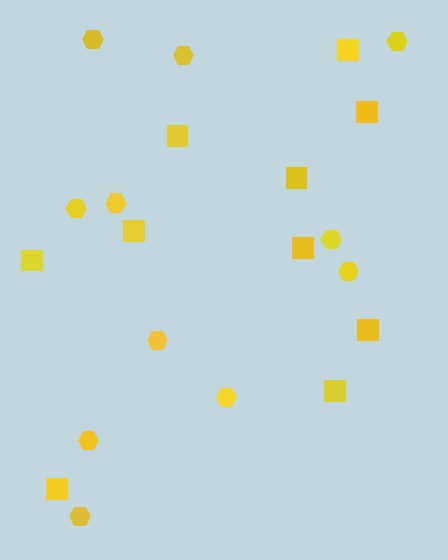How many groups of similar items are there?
There are 2 groups: one group of squares (10) and one group of hexagons (11).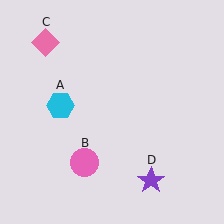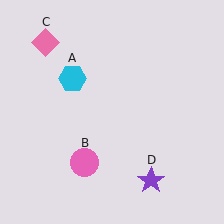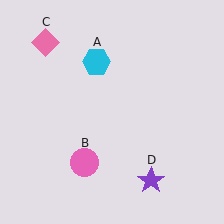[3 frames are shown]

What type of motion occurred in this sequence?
The cyan hexagon (object A) rotated clockwise around the center of the scene.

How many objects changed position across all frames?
1 object changed position: cyan hexagon (object A).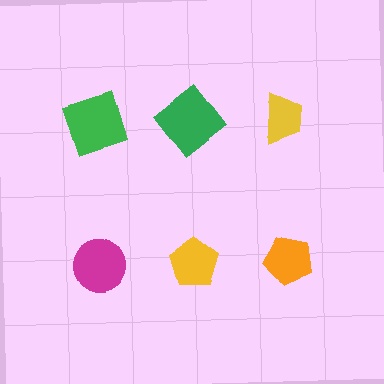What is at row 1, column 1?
A green square.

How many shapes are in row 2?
3 shapes.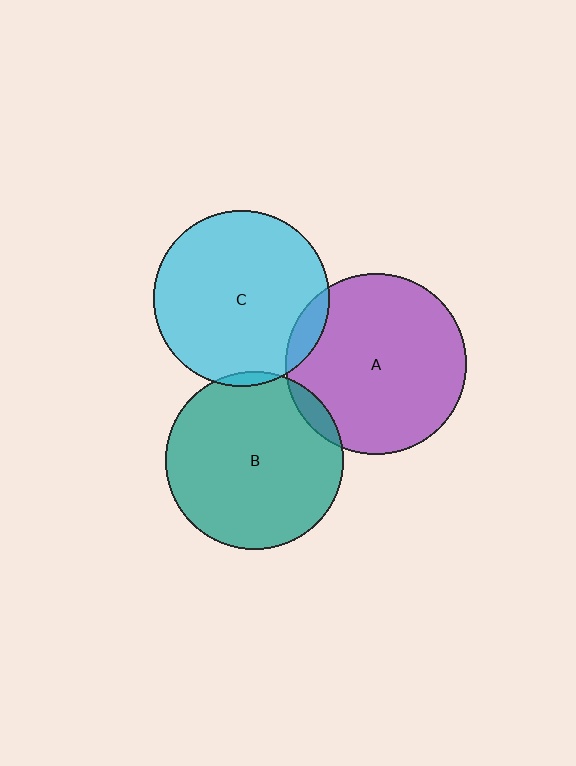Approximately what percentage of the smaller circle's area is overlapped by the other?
Approximately 10%.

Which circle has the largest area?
Circle A (purple).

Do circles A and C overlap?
Yes.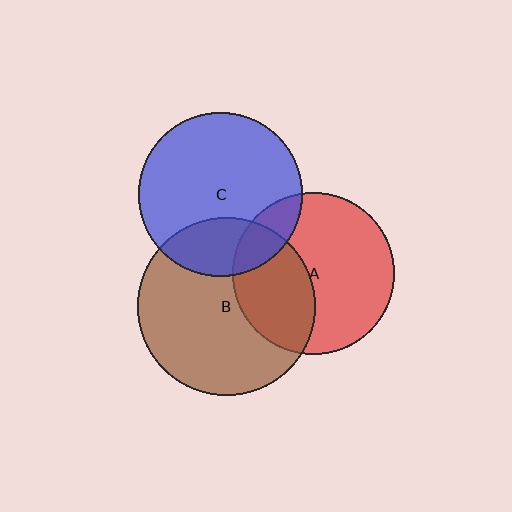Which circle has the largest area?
Circle B (brown).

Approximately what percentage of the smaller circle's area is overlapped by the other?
Approximately 25%.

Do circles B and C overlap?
Yes.